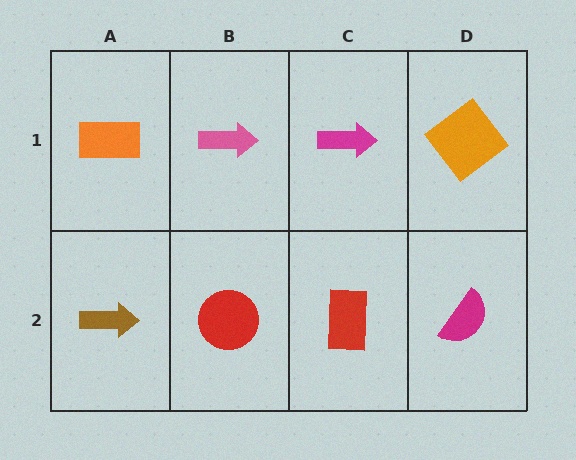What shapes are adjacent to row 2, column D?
An orange diamond (row 1, column D), a red rectangle (row 2, column C).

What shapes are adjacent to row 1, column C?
A red rectangle (row 2, column C), a pink arrow (row 1, column B), an orange diamond (row 1, column D).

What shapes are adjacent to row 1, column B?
A red circle (row 2, column B), an orange rectangle (row 1, column A), a magenta arrow (row 1, column C).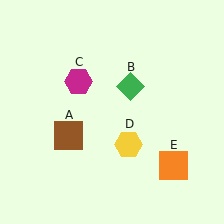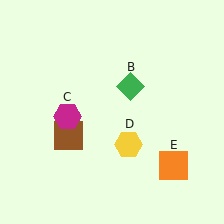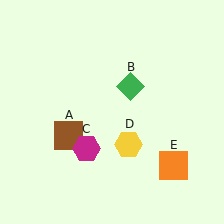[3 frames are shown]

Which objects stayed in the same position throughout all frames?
Brown square (object A) and green diamond (object B) and yellow hexagon (object D) and orange square (object E) remained stationary.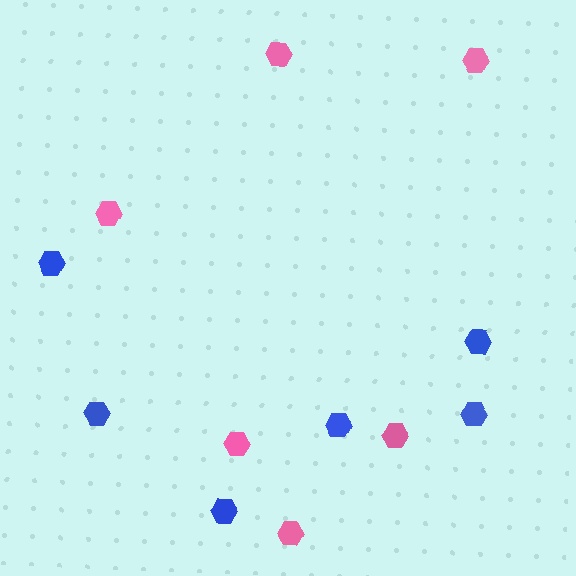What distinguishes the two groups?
There are 2 groups: one group of pink hexagons (6) and one group of blue hexagons (6).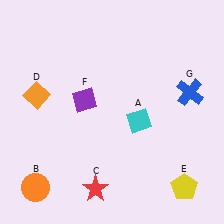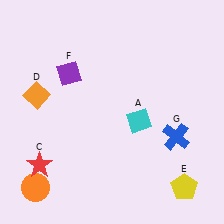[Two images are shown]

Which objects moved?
The objects that moved are: the red star (C), the purple diamond (F), the blue cross (G).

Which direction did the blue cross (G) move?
The blue cross (G) moved down.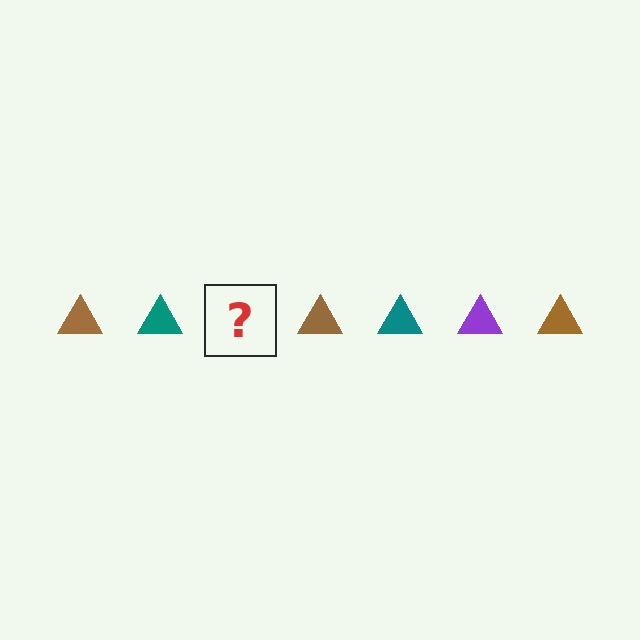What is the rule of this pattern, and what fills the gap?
The rule is that the pattern cycles through brown, teal, purple triangles. The gap should be filled with a purple triangle.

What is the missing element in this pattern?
The missing element is a purple triangle.